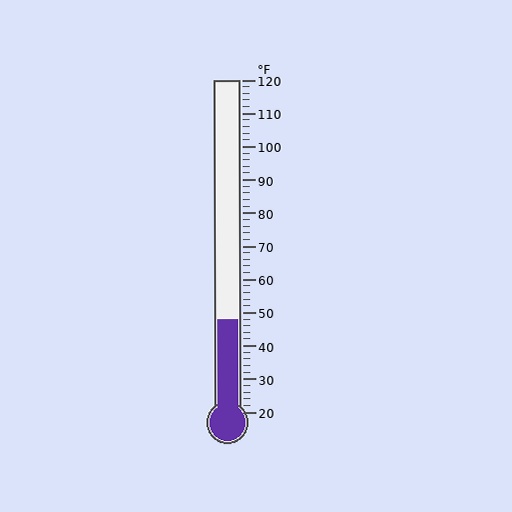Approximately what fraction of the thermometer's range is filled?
The thermometer is filled to approximately 30% of its range.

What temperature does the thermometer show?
The thermometer shows approximately 48°F.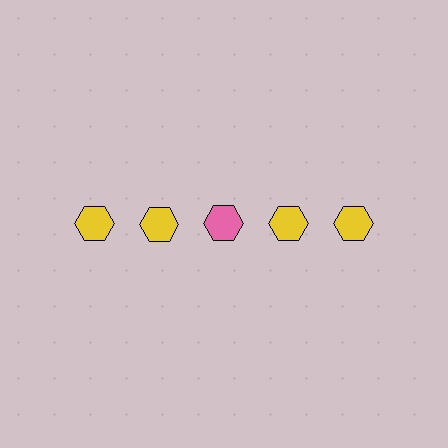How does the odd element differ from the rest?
It has a different color: pink instead of yellow.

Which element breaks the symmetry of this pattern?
The pink hexagon in the top row, center column breaks the symmetry. All other shapes are yellow hexagons.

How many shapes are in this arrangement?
There are 5 shapes arranged in a grid pattern.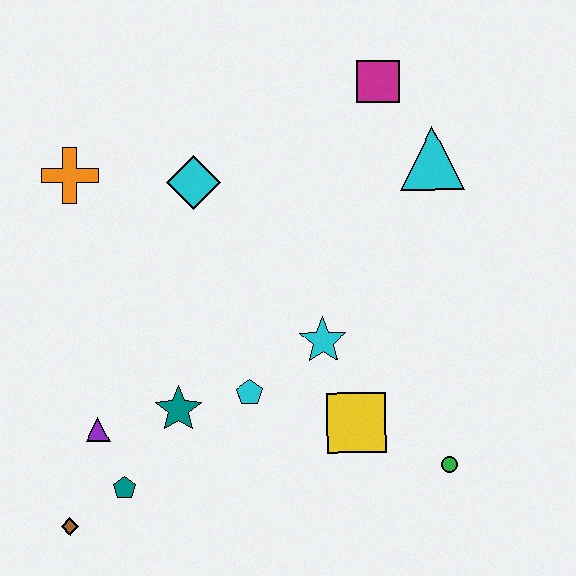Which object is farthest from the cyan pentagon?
The magenta square is farthest from the cyan pentagon.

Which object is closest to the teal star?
The cyan pentagon is closest to the teal star.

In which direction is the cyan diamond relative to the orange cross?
The cyan diamond is to the right of the orange cross.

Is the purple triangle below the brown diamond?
No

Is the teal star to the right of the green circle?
No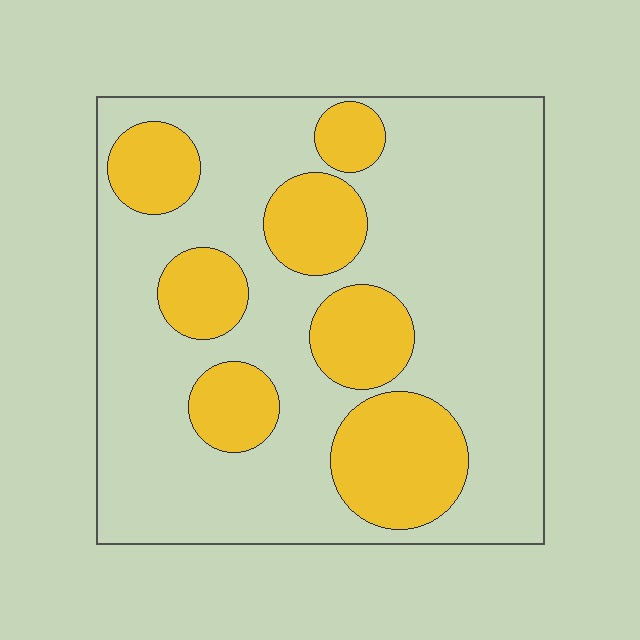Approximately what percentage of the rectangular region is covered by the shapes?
Approximately 30%.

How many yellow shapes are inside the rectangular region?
7.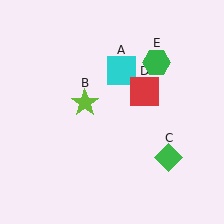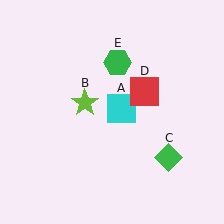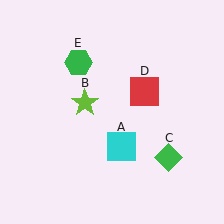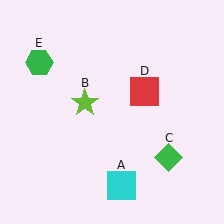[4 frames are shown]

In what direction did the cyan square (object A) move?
The cyan square (object A) moved down.